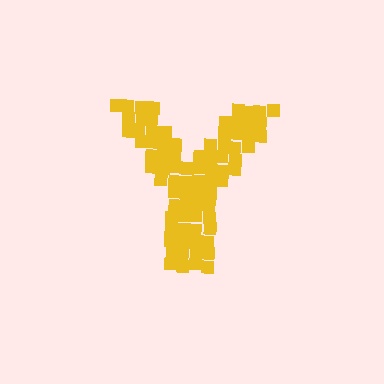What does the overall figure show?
The overall figure shows the letter Y.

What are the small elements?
The small elements are squares.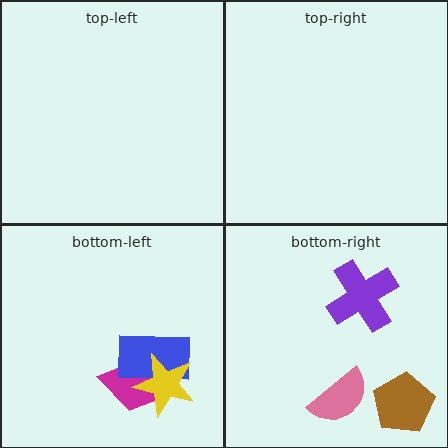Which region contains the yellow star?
The bottom-left region.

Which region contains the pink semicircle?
The bottom-right region.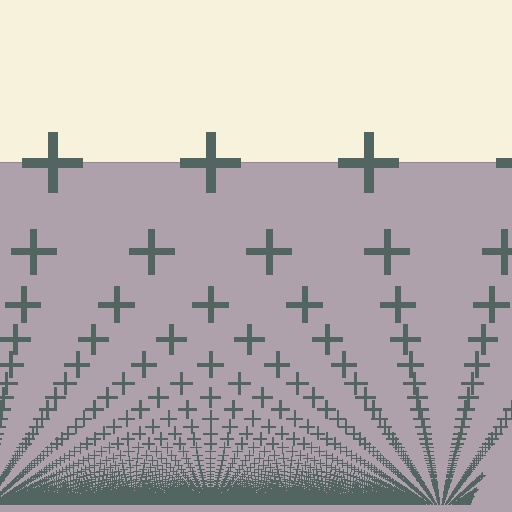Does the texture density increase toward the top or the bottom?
Density increases toward the bottom.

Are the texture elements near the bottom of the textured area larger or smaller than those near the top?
Smaller. The gradient is inverted — elements near the bottom are smaller and denser.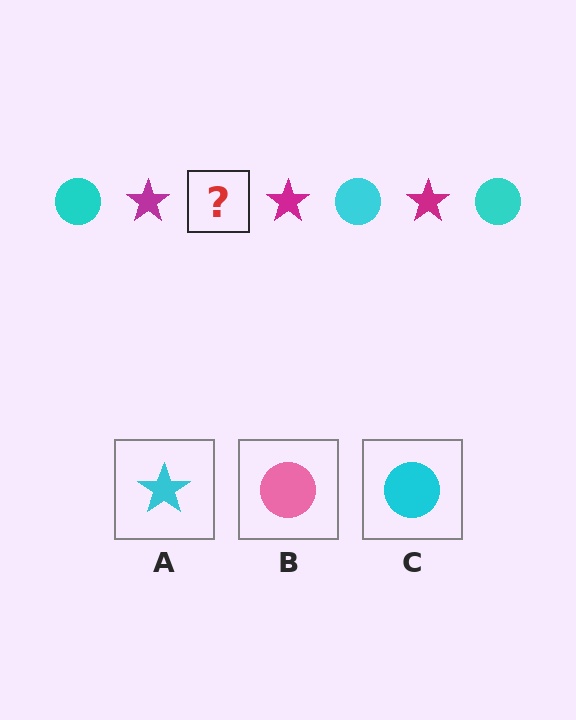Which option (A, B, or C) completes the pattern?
C.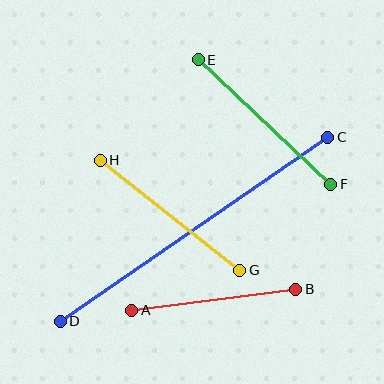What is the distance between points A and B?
The distance is approximately 165 pixels.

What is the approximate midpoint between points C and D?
The midpoint is at approximately (194, 229) pixels.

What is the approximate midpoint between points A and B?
The midpoint is at approximately (214, 300) pixels.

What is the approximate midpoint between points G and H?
The midpoint is at approximately (170, 215) pixels.